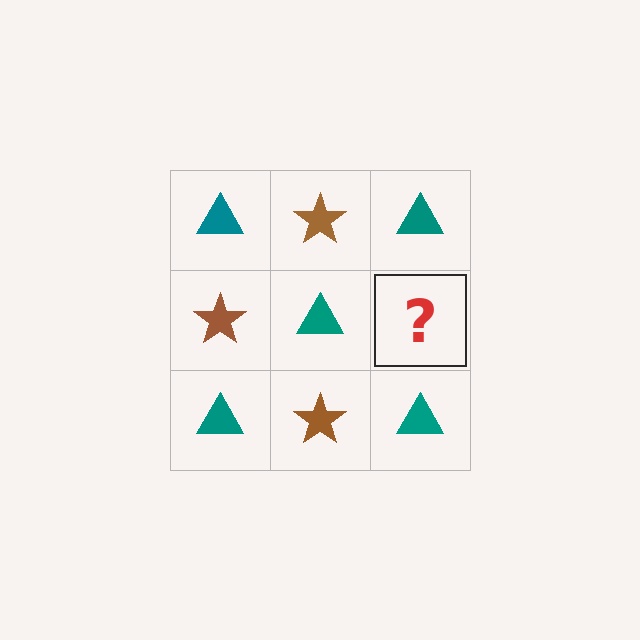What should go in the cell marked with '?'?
The missing cell should contain a brown star.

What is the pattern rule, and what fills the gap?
The rule is that it alternates teal triangle and brown star in a checkerboard pattern. The gap should be filled with a brown star.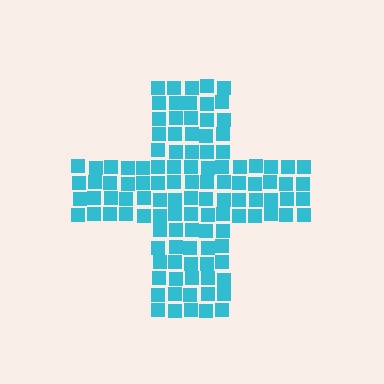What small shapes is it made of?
It is made of small squares.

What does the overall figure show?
The overall figure shows a cross.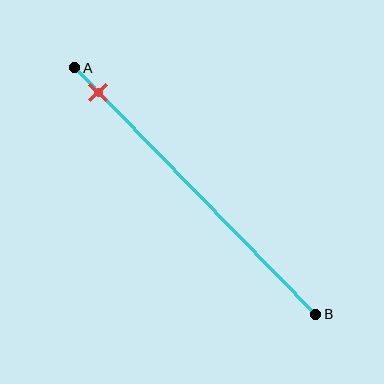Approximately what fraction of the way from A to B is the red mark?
The red mark is approximately 10% of the way from A to B.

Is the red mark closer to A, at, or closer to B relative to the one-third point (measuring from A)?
The red mark is closer to point A than the one-third point of segment AB.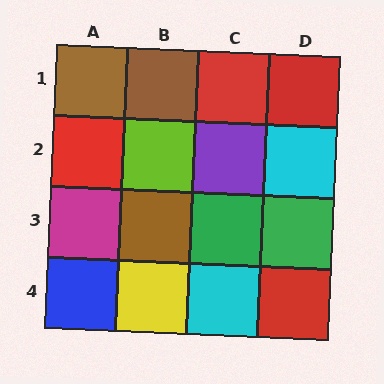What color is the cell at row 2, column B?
Lime.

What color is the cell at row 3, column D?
Green.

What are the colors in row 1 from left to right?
Brown, brown, red, red.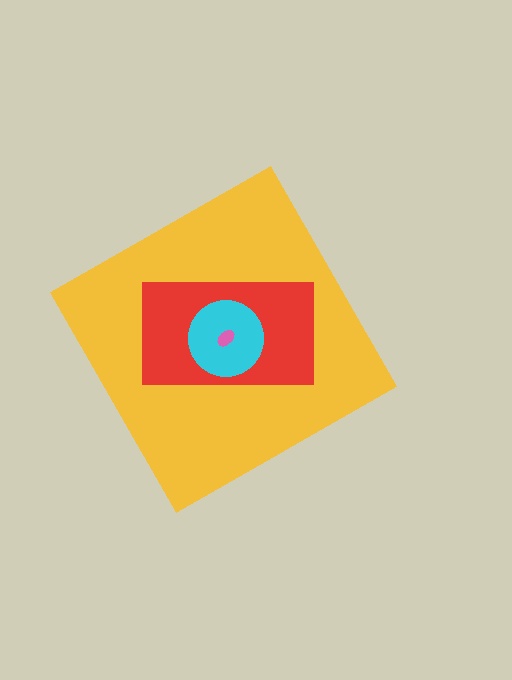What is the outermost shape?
The yellow diamond.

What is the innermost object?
The pink ellipse.